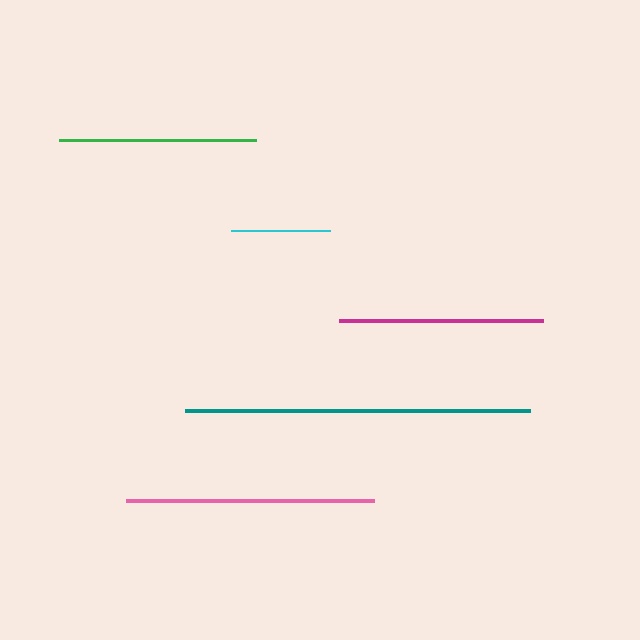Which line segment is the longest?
The teal line is the longest at approximately 345 pixels.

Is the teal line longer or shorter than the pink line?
The teal line is longer than the pink line.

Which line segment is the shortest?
The cyan line is the shortest at approximately 99 pixels.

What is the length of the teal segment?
The teal segment is approximately 345 pixels long.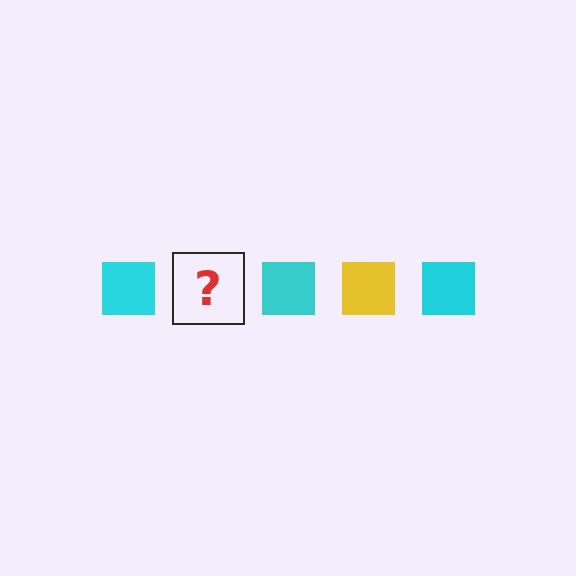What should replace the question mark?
The question mark should be replaced with a yellow square.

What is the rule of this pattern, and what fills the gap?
The rule is that the pattern cycles through cyan, yellow squares. The gap should be filled with a yellow square.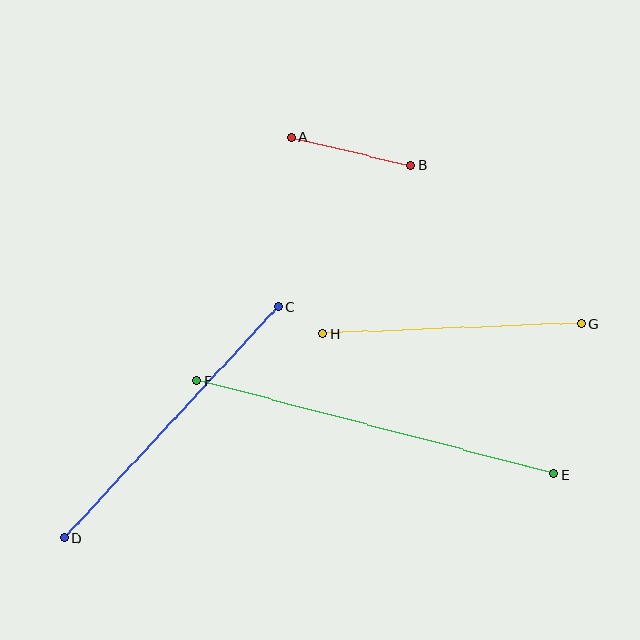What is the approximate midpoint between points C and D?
The midpoint is at approximately (171, 422) pixels.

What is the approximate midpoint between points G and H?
The midpoint is at approximately (452, 329) pixels.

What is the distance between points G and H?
The distance is approximately 259 pixels.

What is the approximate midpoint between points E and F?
The midpoint is at approximately (376, 428) pixels.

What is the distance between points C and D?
The distance is approximately 316 pixels.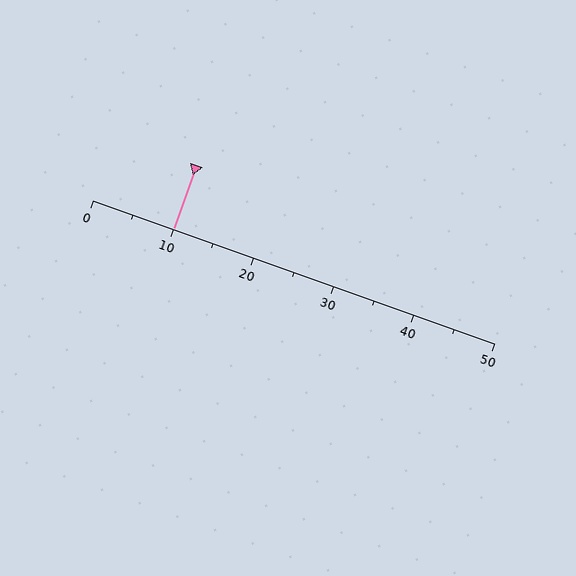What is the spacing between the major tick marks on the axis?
The major ticks are spaced 10 apart.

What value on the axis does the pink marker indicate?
The marker indicates approximately 10.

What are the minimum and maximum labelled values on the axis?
The axis runs from 0 to 50.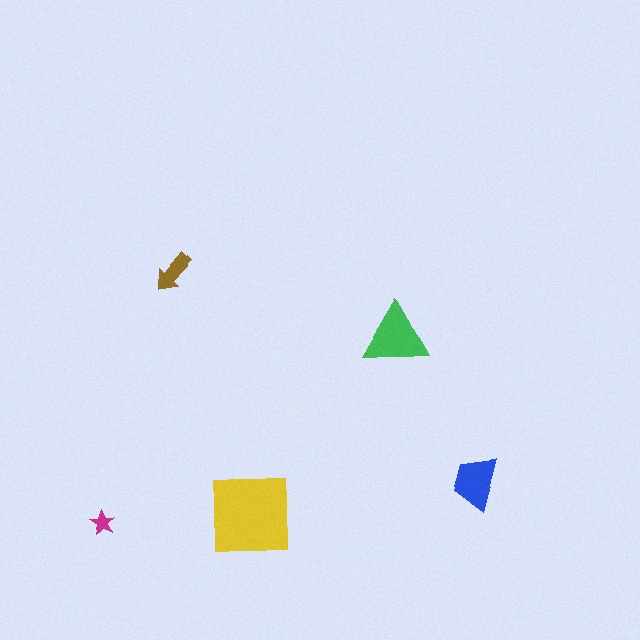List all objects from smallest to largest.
The magenta star, the brown arrow, the blue trapezoid, the green triangle, the yellow square.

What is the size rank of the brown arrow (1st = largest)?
4th.